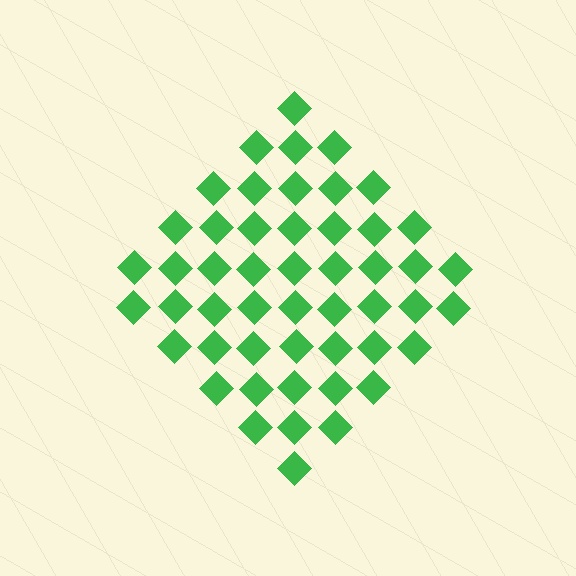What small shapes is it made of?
It is made of small diamonds.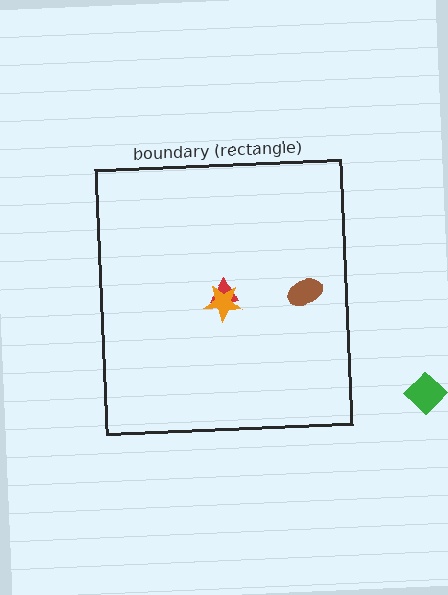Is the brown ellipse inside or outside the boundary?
Inside.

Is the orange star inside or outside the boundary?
Inside.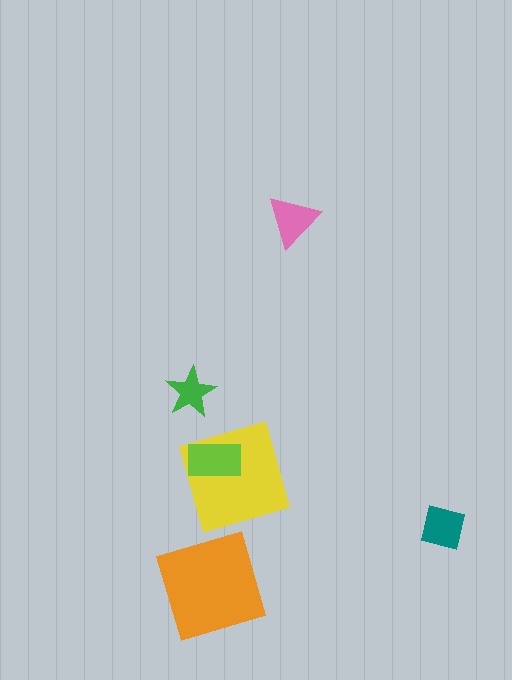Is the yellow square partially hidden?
Yes, it is partially covered by another shape.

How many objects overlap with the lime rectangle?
1 object overlaps with the lime rectangle.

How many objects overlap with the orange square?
0 objects overlap with the orange square.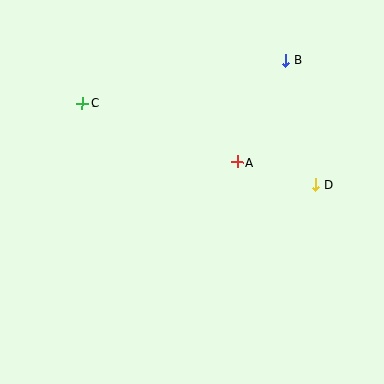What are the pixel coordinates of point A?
Point A is at (237, 162).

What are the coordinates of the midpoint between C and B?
The midpoint between C and B is at (184, 81).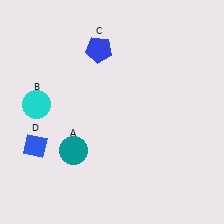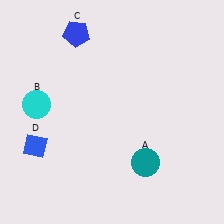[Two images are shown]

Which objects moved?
The objects that moved are: the teal circle (A), the blue pentagon (C).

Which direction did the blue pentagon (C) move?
The blue pentagon (C) moved left.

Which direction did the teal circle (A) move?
The teal circle (A) moved right.